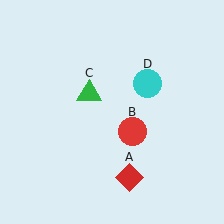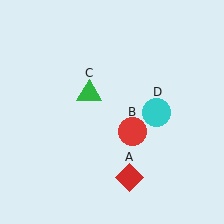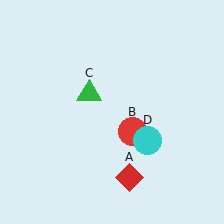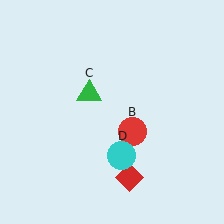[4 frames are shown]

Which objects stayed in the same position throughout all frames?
Red diamond (object A) and red circle (object B) and green triangle (object C) remained stationary.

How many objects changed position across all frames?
1 object changed position: cyan circle (object D).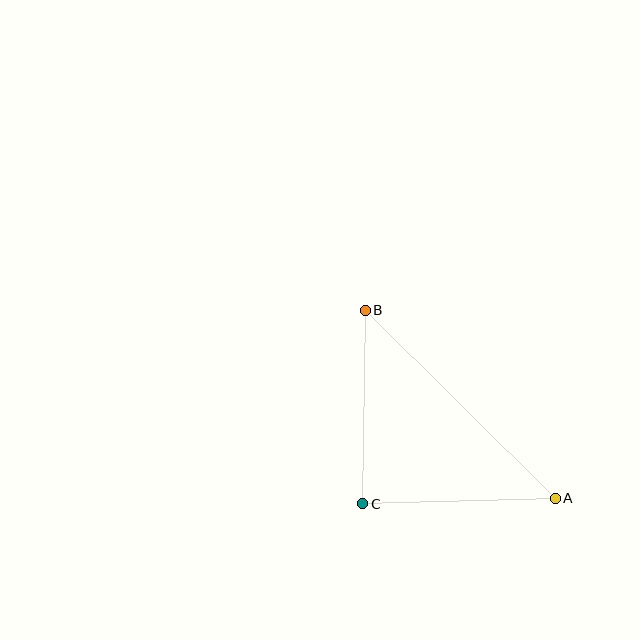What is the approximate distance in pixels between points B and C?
The distance between B and C is approximately 194 pixels.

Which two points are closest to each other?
Points A and C are closest to each other.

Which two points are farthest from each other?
Points A and B are farthest from each other.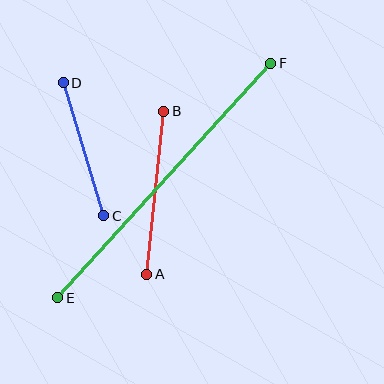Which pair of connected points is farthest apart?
Points E and F are farthest apart.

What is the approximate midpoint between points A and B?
The midpoint is at approximately (155, 193) pixels.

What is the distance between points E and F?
The distance is approximately 317 pixels.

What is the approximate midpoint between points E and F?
The midpoint is at approximately (164, 181) pixels.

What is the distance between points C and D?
The distance is approximately 139 pixels.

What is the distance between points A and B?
The distance is approximately 164 pixels.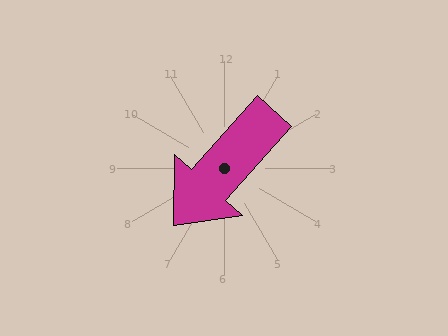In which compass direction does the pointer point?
Southwest.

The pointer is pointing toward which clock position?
Roughly 7 o'clock.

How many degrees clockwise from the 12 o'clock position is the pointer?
Approximately 222 degrees.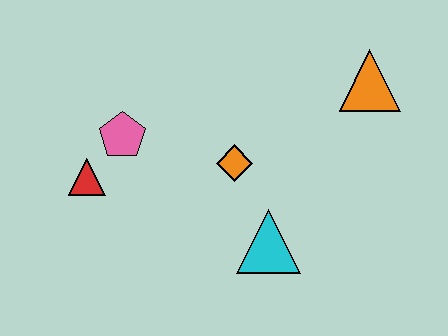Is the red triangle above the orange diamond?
No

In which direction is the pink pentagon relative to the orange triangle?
The pink pentagon is to the left of the orange triangle.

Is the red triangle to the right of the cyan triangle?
No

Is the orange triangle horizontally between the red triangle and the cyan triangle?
No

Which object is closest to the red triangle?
The pink pentagon is closest to the red triangle.